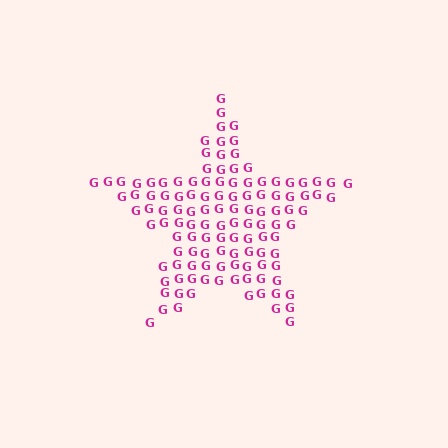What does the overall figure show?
The overall figure shows a star.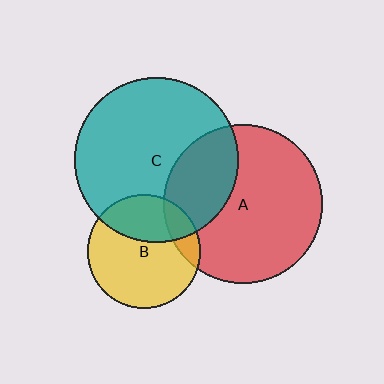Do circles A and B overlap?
Yes.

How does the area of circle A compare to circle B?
Approximately 2.0 times.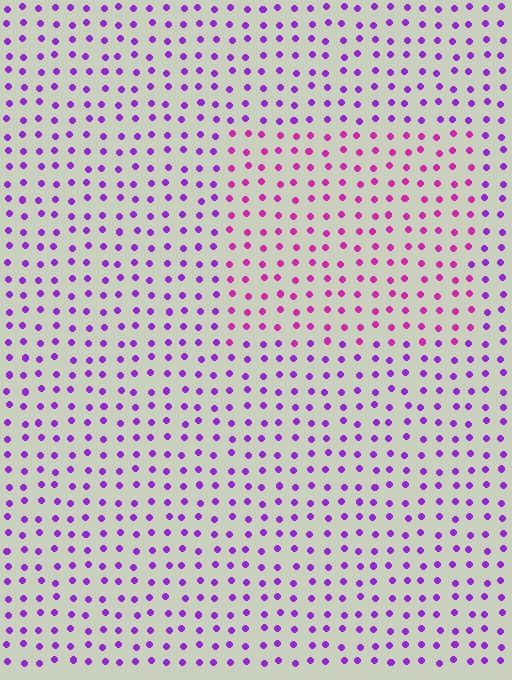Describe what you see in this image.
The image is filled with small purple elements in a uniform arrangement. A rectangle-shaped region is visible where the elements are tinted to a slightly different hue, forming a subtle color boundary.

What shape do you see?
I see a rectangle.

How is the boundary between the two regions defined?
The boundary is defined purely by a slight shift in hue (about 34 degrees). Spacing, size, and orientation are identical on both sides.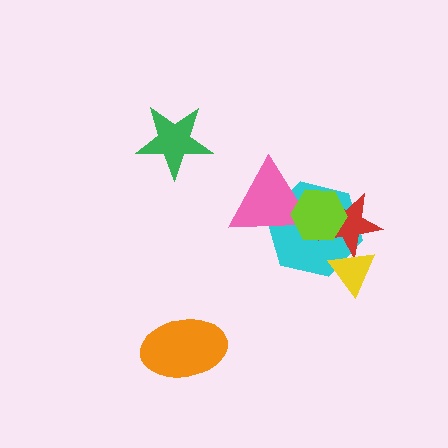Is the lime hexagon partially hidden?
No, no other shape covers it.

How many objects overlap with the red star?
3 objects overlap with the red star.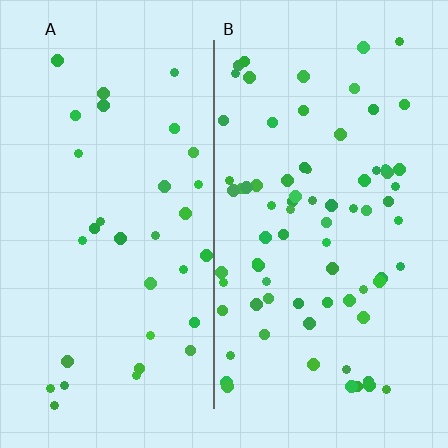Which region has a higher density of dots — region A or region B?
B (the right).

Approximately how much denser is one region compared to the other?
Approximately 2.2× — region B over region A.